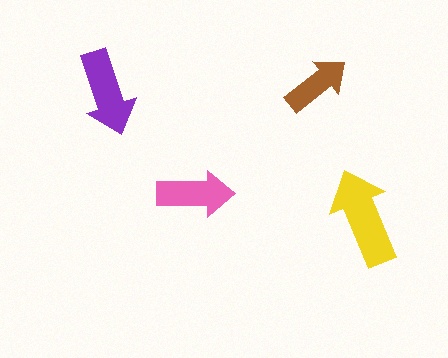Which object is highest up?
The brown arrow is topmost.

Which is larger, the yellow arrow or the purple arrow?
The yellow one.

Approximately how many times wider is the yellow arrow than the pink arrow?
About 1.5 times wider.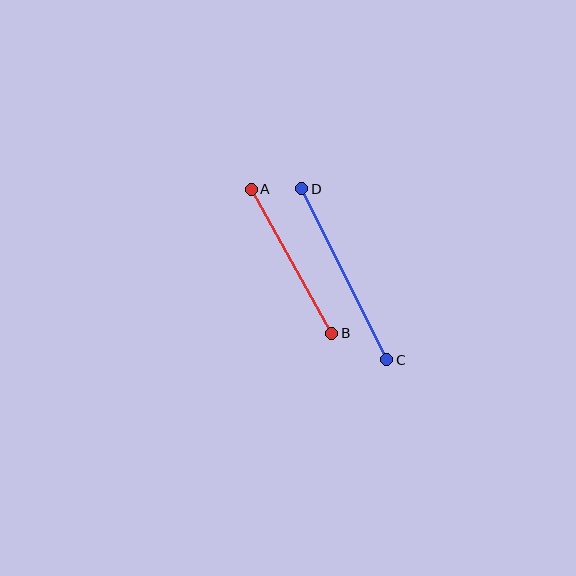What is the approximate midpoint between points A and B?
The midpoint is at approximately (291, 261) pixels.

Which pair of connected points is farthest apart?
Points C and D are farthest apart.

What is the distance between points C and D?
The distance is approximately 191 pixels.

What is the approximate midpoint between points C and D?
The midpoint is at approximately (344, 274) pixels.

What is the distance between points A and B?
The distance is approximately 165 pixels.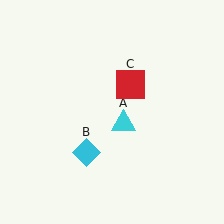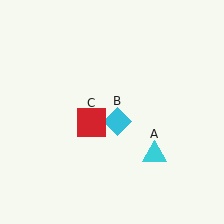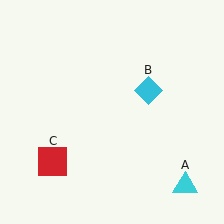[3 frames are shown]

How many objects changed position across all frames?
3 objects changed position: cyan triangle (object A), cyan diamond (object B), red square (object C).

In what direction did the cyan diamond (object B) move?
The cyan diamond (object B) moved up and to the right.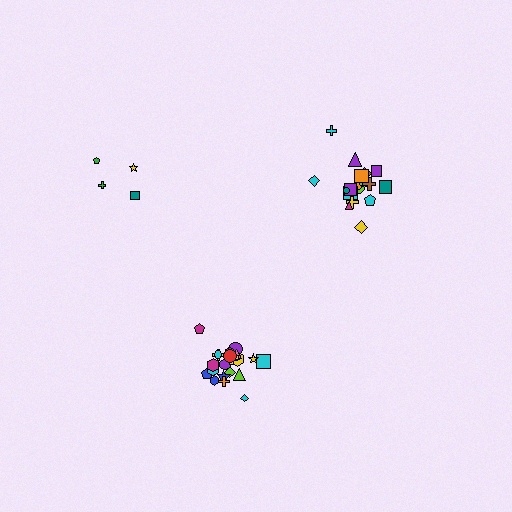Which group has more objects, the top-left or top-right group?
The top-right group.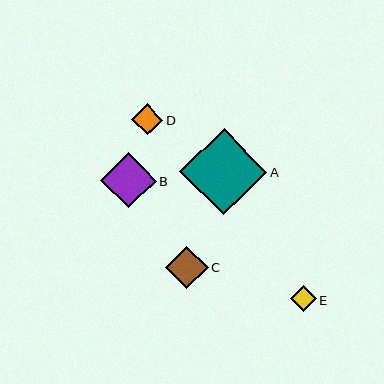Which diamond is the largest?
Diamond A is the largest with a size of approximately 87 pixels.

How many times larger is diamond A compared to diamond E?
Diamond A is approximately 3.3 times the size of diamond E.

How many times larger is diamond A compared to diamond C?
Diamond A is approximately 2.0 times the size of diamond C.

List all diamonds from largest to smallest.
From largest to smallest: A, B, C, D, E.